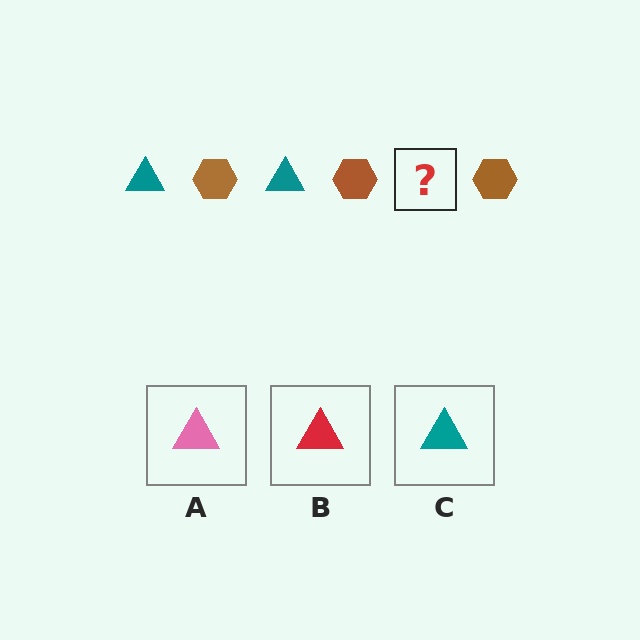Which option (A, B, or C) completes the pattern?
C.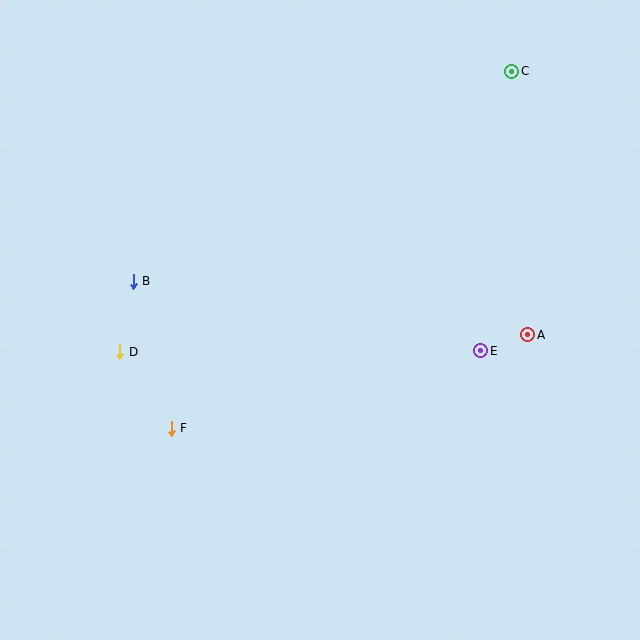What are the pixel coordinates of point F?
Point F is at (171, 428).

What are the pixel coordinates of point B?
Point B is at (133, 281).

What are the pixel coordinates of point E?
Point E is at (481, 351).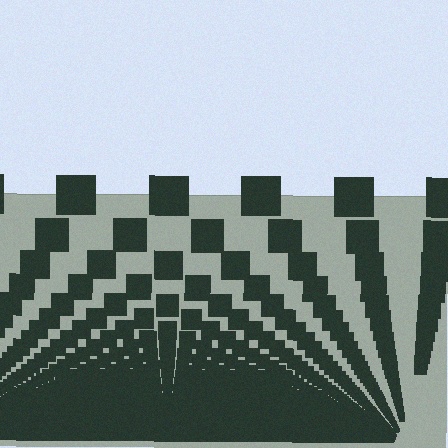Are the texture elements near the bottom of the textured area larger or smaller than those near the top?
Smaller. The gradient is inverted — elements near the bottom are smaller and denser.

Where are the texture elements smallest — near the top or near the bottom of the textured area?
Near the bottom.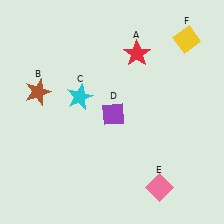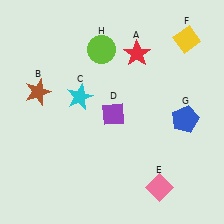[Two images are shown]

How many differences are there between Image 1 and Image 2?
There are 2 differences between the two images.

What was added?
A blue pentagon (G), a lime circle (H) were added in Image 2.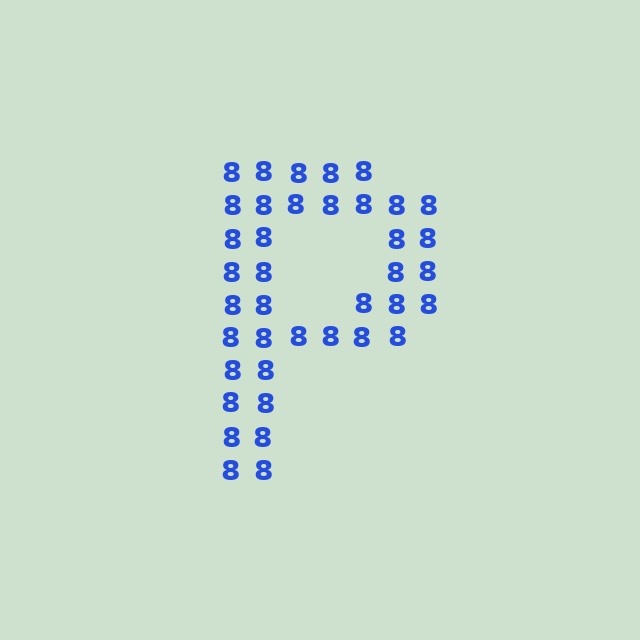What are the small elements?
The small elements are digit 8's.